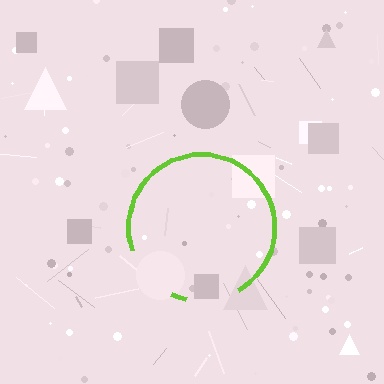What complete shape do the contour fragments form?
The contour fragments form a circle.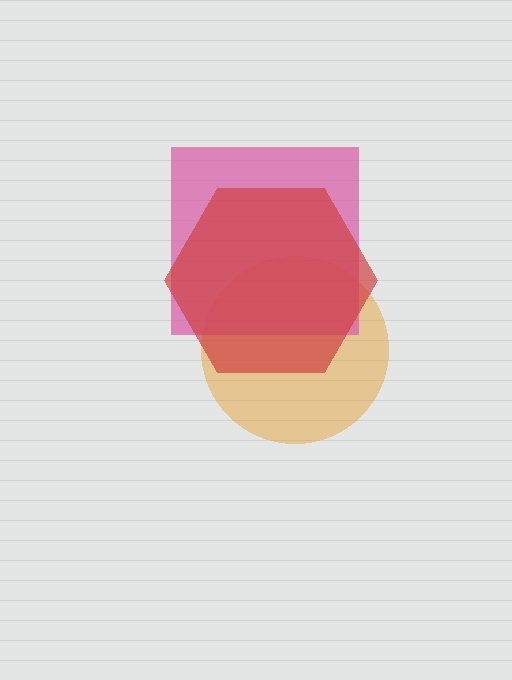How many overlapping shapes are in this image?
There are 3 overlapping shapes in the image.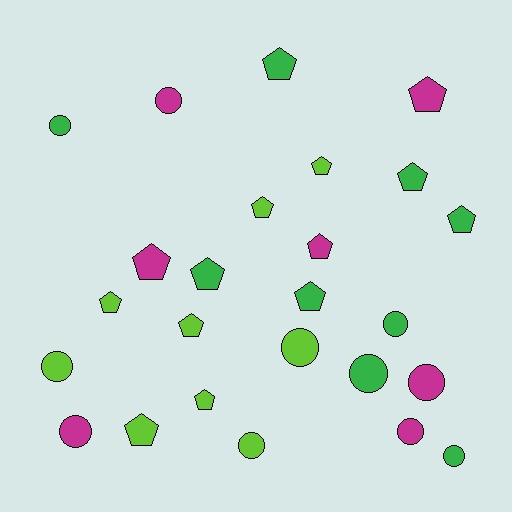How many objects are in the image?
There are 25 objects.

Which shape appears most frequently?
Pentagon, with 14 objects.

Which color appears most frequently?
Lime, with 9 objects.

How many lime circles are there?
There are 3 lime circles.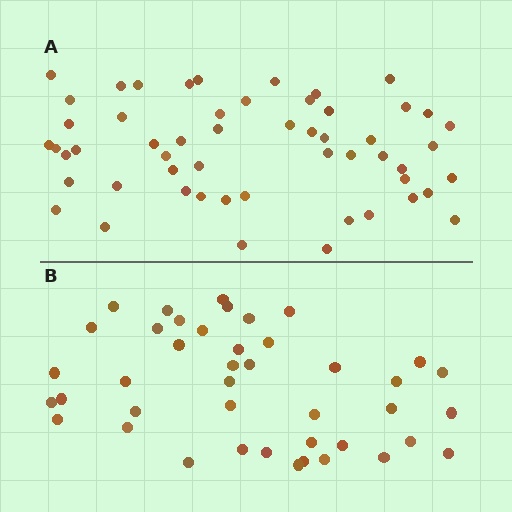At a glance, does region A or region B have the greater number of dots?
Region A (the top region) has more dots.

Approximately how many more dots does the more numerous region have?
Region A has roughly 12 or so more dots than region B.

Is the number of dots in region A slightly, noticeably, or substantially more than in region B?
Region A has noticeably more, but not dramatically so. The ratio is roughly 1.3 to 1.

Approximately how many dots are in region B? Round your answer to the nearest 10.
About 40 dots. (The exact count is 42, which rounds to 40.)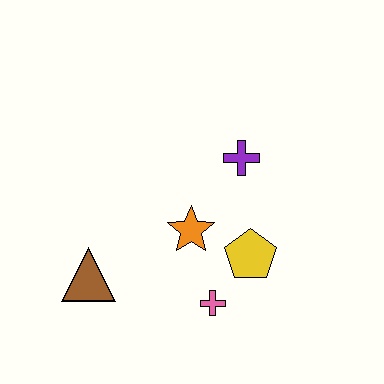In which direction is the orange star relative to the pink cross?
The orange star is above the pink cross.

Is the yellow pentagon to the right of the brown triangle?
Yes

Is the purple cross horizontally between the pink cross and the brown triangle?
No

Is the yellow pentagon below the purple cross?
Yes